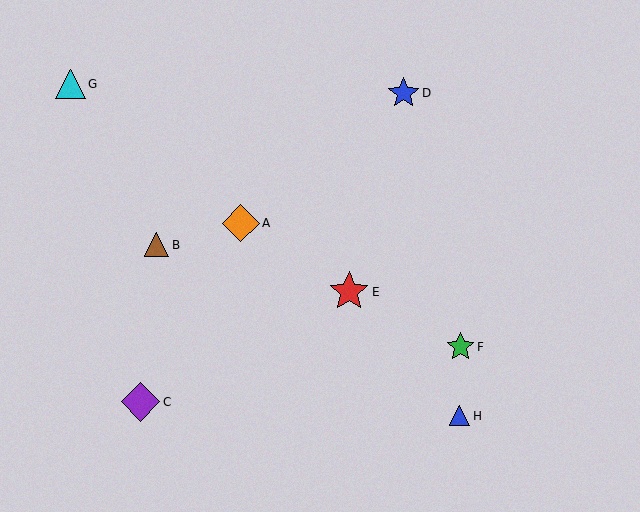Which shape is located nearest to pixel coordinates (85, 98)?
The cyan triangle (labeled G) at (70, 84) is nearest to that location.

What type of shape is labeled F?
Shape F is a green star.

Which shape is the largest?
The red star (labeled E) is the largest.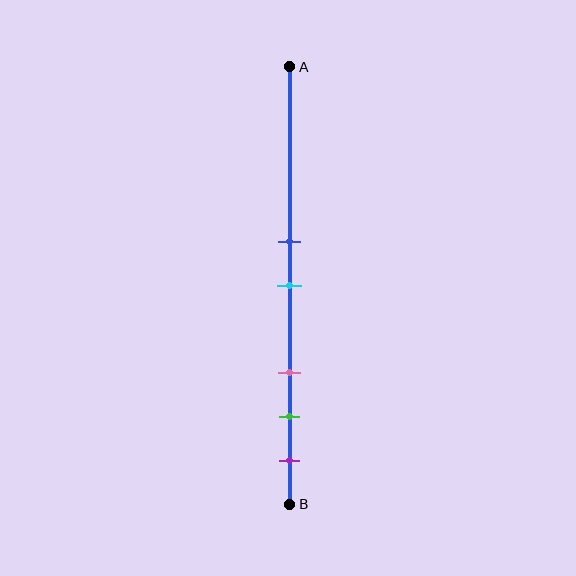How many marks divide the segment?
There are 5 marks dividing the segment.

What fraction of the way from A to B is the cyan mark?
The cyan mark is approximately 50% (0.5) of the way from A to B.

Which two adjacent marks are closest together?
The blue and cyan marks are the closest adjacent pair.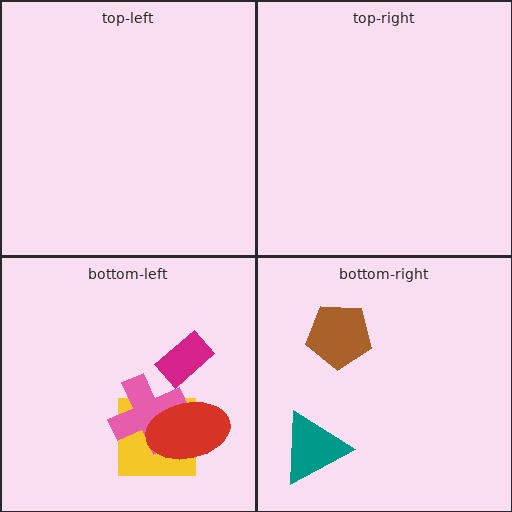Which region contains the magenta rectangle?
The bottom-left region.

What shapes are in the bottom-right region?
The brown pentagon, the teal triangle.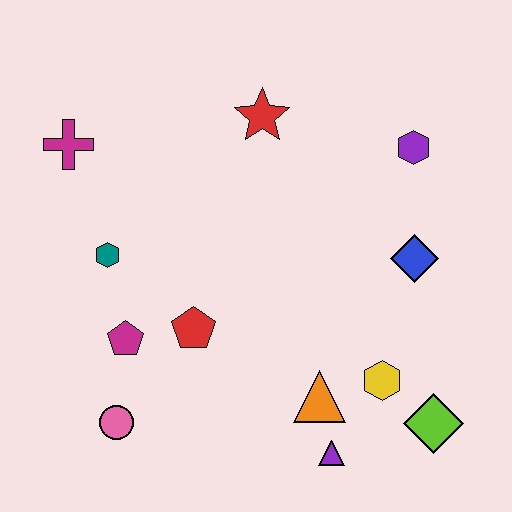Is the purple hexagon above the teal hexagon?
Yes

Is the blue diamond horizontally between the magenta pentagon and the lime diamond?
Yes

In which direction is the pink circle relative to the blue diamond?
The pink circle is to the left of the blue diamond.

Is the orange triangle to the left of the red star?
No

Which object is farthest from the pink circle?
The purple hexagon is farthest from the pink circle.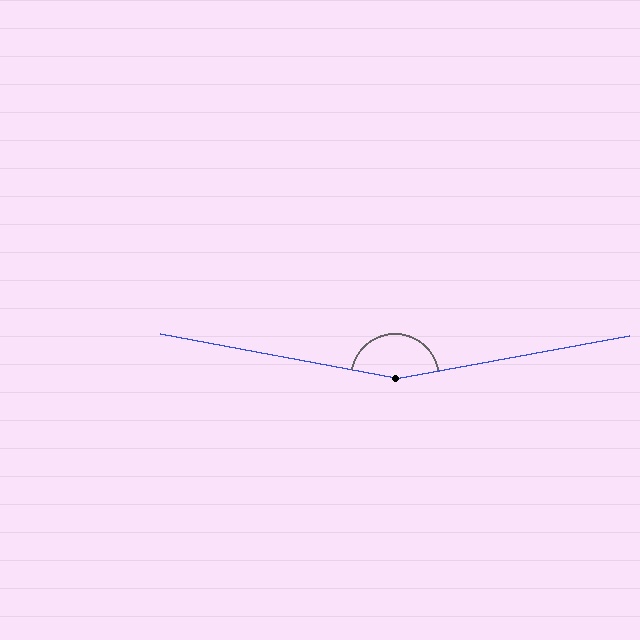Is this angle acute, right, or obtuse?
It is obtuse.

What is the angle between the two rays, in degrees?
Approximately 159 degrees.